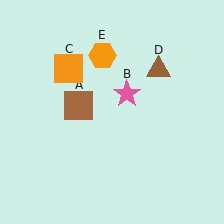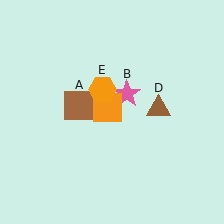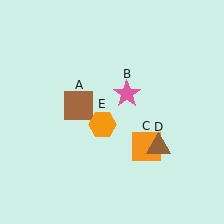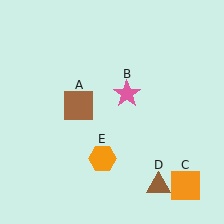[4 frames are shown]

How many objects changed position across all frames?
3 objects changed position: orange square (object C), brown triangle (object D), orange hexagon (object E).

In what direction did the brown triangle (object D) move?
The brown triangle (object D) moved down.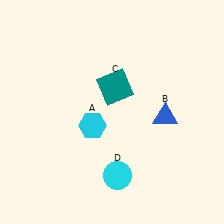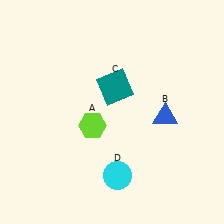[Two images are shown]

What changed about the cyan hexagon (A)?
In Image 1, A is cyan. In Image 2, it changed to lime.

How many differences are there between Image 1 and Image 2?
There is 1 difference between the two images.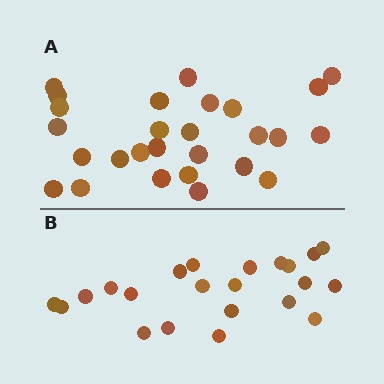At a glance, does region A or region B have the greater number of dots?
Region A (the top region) has more dots.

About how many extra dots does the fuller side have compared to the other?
Region A has about 5 more dots than region B.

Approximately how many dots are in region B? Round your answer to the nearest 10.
About 20 dots. (The exact count is 22, which rounds to 20.)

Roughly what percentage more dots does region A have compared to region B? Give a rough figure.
About 25% more.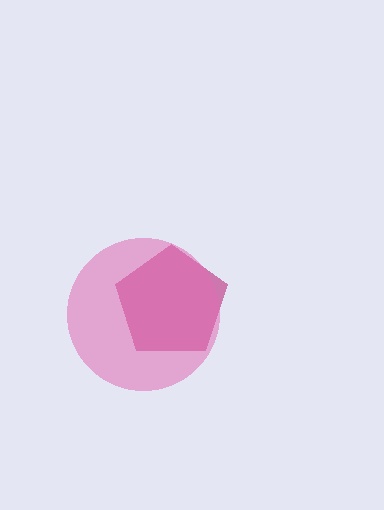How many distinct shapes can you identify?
There are 2 distinct shapes: a magenta pentagon, a pink circle.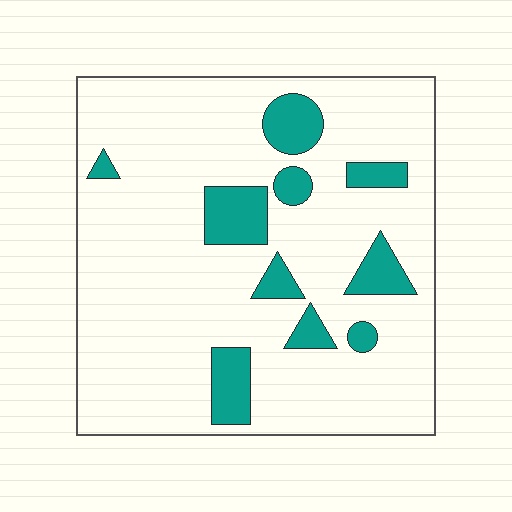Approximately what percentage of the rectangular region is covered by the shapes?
Approximately 15%.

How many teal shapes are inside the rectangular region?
10.